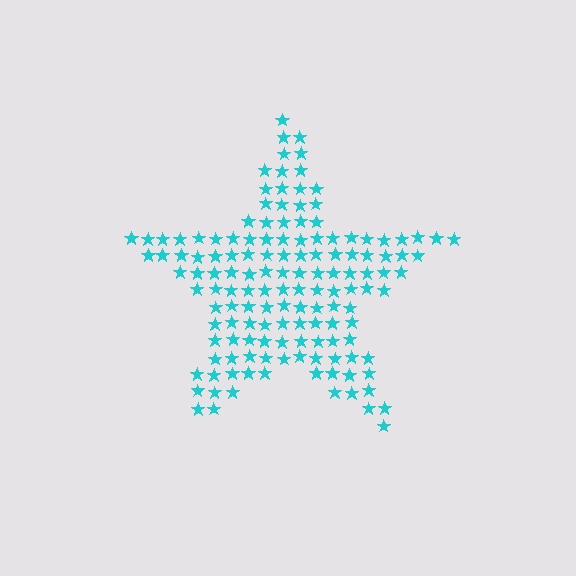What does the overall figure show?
The overall figure shows a star.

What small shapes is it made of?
It is made of small stars.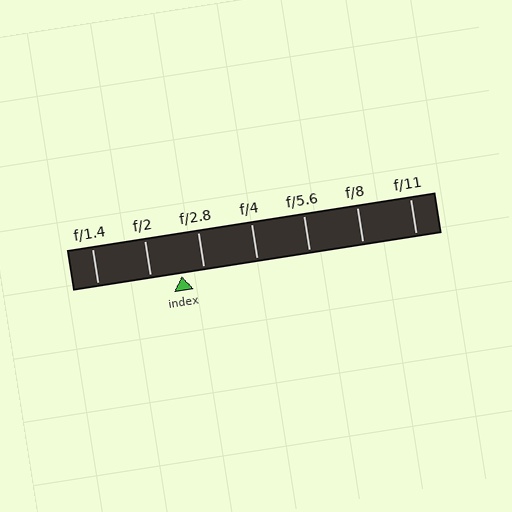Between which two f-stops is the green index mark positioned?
The index mark is between f/2 and f/2.8.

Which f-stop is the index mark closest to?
The index mark is closest to f/2.8.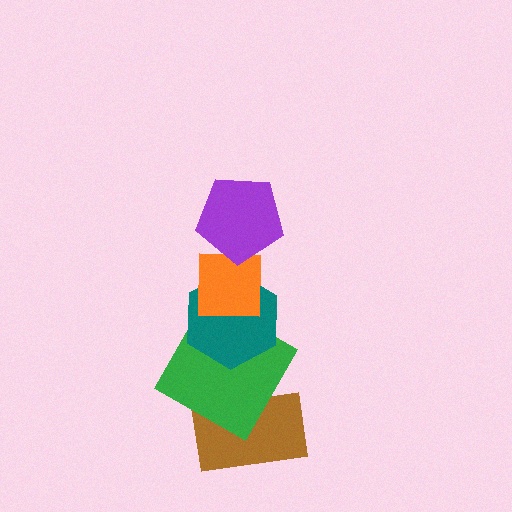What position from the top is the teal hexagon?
The teal hexagon is 3rd from the top.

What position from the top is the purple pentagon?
The purple pentagon is 1st from the top.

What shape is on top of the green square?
The teal hexagon is on top of the green square.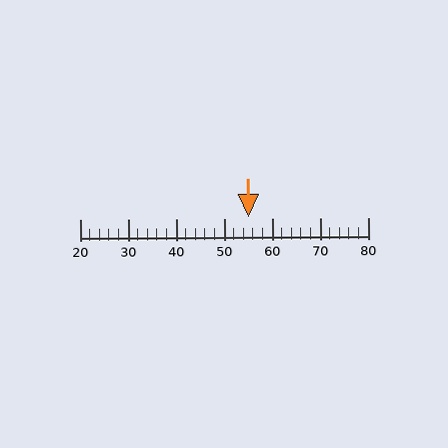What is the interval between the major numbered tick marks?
The major tick marks are spaced 10 units apart.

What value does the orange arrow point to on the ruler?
The orange arrow points to approximately 55.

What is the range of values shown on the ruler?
The ruler shows values from 20 to 80.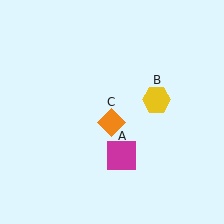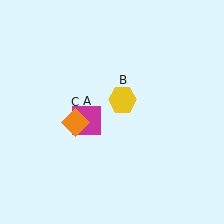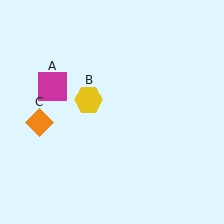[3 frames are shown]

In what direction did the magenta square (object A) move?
The magenta square (object A) moved up and to the left.